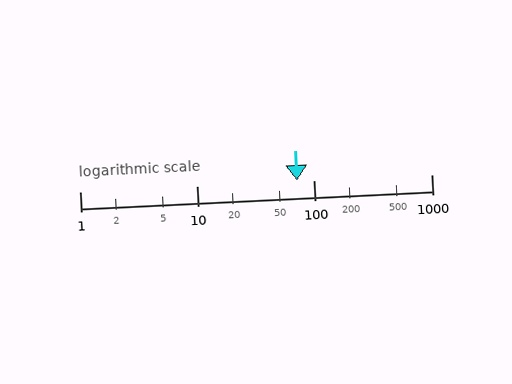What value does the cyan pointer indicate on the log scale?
The pointer indicates approximately 71.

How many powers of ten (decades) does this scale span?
The scale spans 3 decades, from 1 to 1000.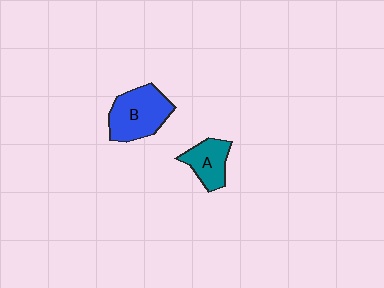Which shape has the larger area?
Shape B (blue).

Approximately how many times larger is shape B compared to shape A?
Approximately 1.6 times.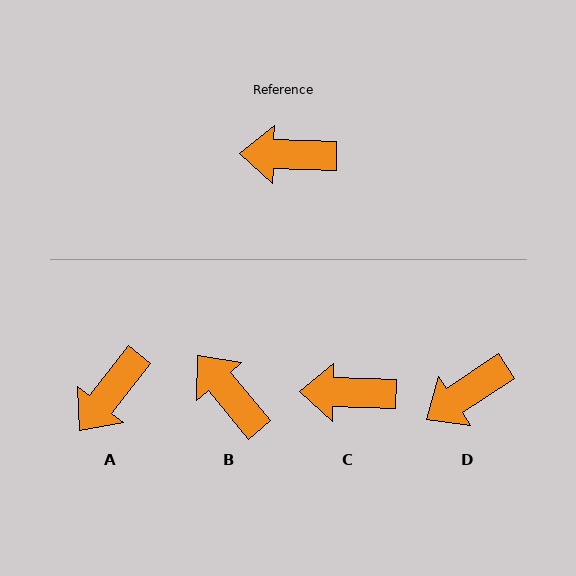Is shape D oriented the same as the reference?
No, it is off by about 35 degrees.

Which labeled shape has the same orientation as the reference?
C.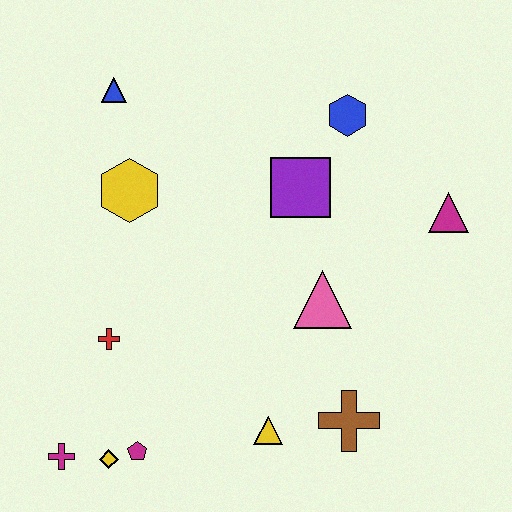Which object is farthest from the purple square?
The magenta cross is farthest from the purple square.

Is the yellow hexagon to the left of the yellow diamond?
No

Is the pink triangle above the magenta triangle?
No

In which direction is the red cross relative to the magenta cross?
The red cross is above the magenta cross.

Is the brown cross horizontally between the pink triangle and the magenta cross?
No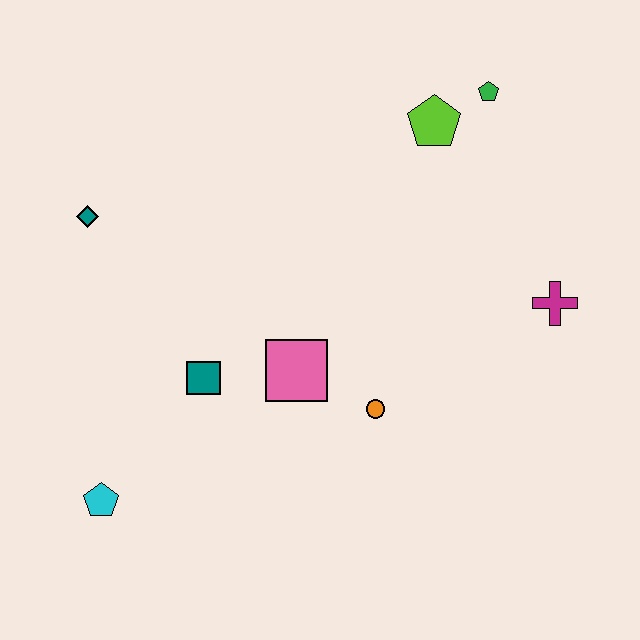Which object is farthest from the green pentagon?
The cyan pentagon is farthest from the green pentagon.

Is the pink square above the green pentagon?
No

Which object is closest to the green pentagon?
The lime pentagon is closest to the green pentagon.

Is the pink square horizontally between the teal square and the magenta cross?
Yes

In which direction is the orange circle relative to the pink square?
The orange circle is to the right of the pink square.